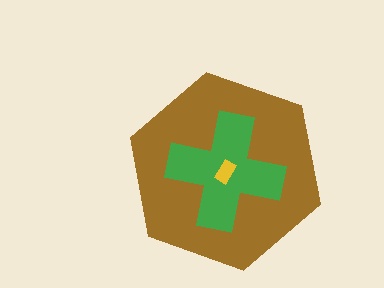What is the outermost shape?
The brown hexagon.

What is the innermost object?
The yellow rectangle.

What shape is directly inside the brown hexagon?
The green cross.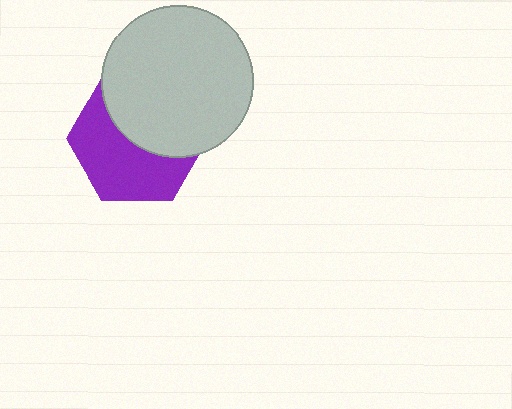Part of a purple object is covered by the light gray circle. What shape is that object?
It is a hexagon.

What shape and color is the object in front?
The object in front is a light gray circle.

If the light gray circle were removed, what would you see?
You would see the complete purple hexagon.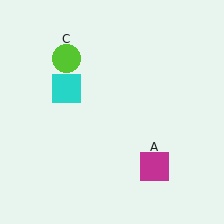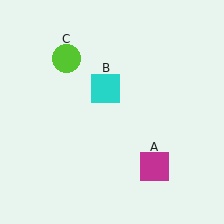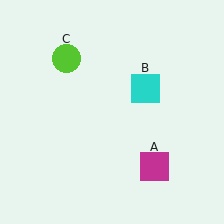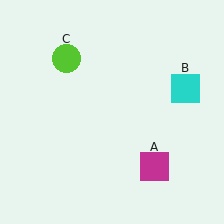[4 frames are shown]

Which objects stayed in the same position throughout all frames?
Magenta square (object A) and lime circle (object C) remained stationary.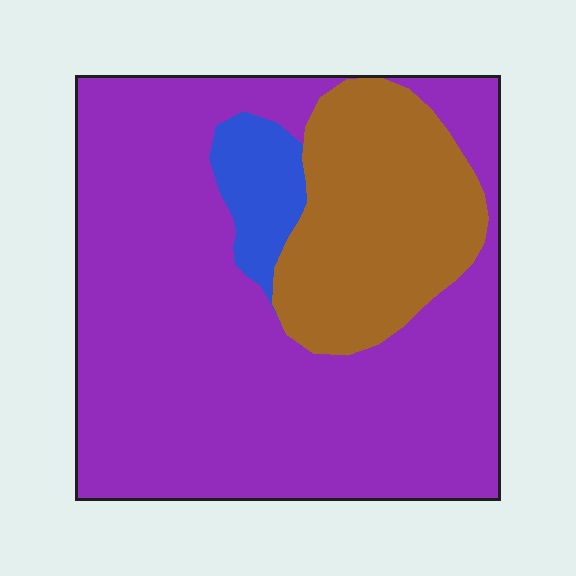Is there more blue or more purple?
Purple.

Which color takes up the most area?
Purple, at roughly 70%.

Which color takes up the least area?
Blue, at roughly 5%.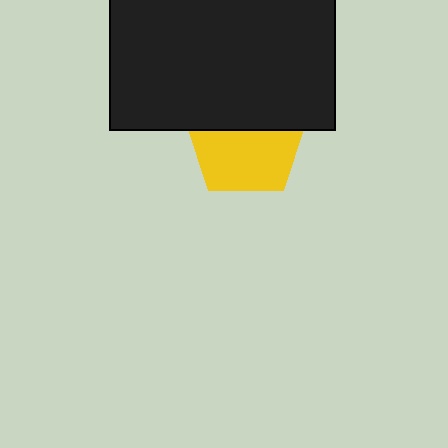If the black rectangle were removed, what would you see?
You would see the complete yellow pentagon.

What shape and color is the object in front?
The object in front is a black rectangle.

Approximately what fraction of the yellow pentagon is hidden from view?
Roughly 41% of the yellow pentagon is hidden behind the black rectangle.